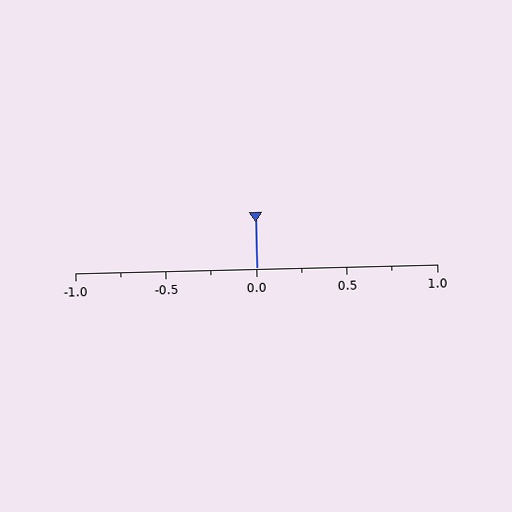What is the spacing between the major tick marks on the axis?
The major ticks are spaced 0.5 apart.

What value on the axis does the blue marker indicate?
The marker indicates approximately 0.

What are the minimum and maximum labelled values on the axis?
The axis runs from -1.0 to 1.0.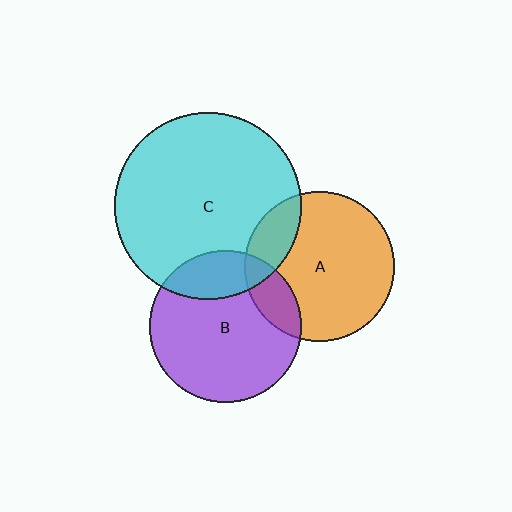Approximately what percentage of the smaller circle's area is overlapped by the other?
Approximately 20%.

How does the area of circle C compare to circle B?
Approximately 1.5 times.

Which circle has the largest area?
Circle C (cyan).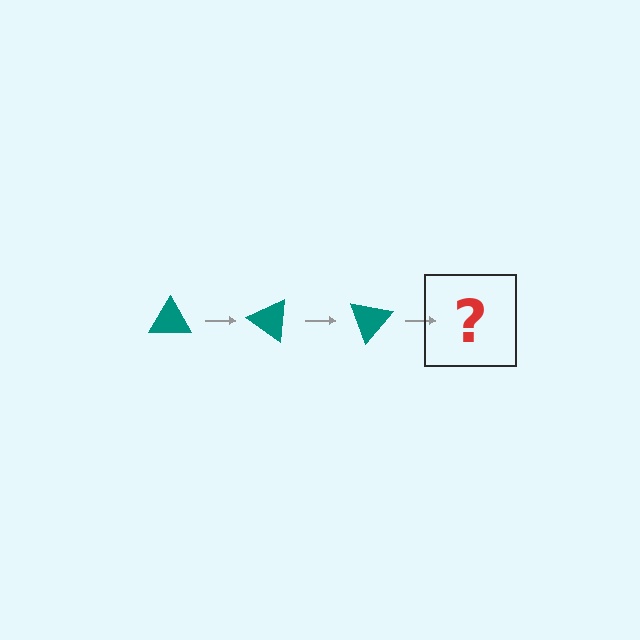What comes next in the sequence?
The next element should be a teal triangle rotated 105 degrees.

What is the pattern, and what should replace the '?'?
The pattern is that the triangle rotates 35 degrees each step. The '?' should be a teal triangle rotated 105 degrees.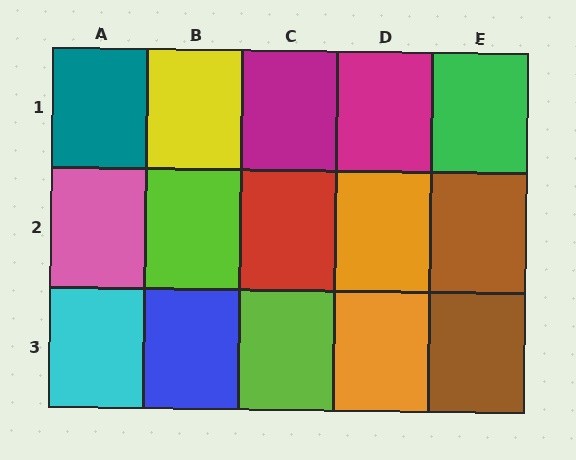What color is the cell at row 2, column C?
Red.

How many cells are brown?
2 cells are brown.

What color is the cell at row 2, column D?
Orange.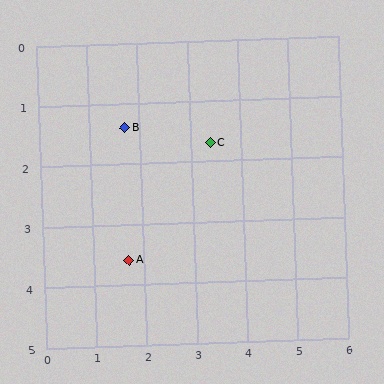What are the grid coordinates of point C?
Point C is at approximately (3.4, 1.7).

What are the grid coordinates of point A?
Point A is at approximately (1.7, 3.6).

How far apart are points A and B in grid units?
Points A and B are about 2.2 grid units apart.